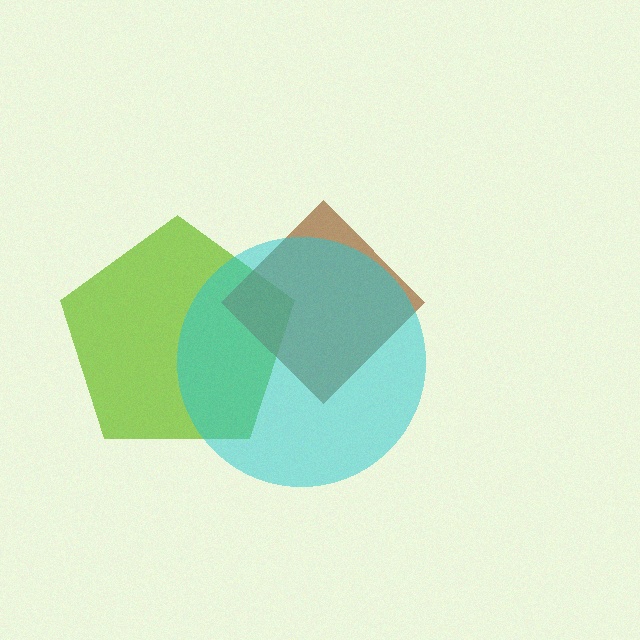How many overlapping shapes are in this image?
There are 3 overlapping shapes in the image.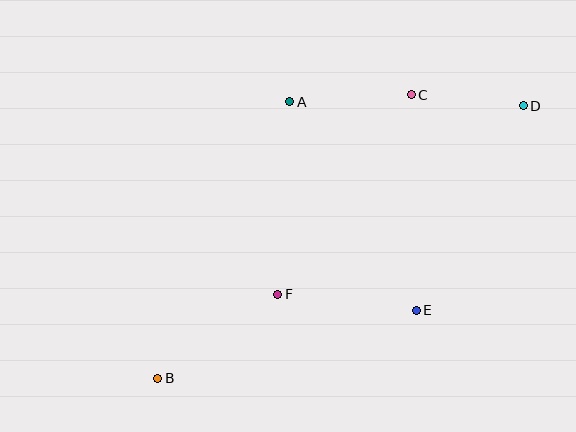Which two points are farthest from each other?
Points B and D are farthest from each other.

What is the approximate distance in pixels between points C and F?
The distance between C and F is approximately 240 pixels.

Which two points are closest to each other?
Points C and D are closest to each other.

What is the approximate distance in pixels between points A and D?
The distance between A and D is approximately 234 pixels.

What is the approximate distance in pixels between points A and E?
The distance between A and E is approximately 244 pixels.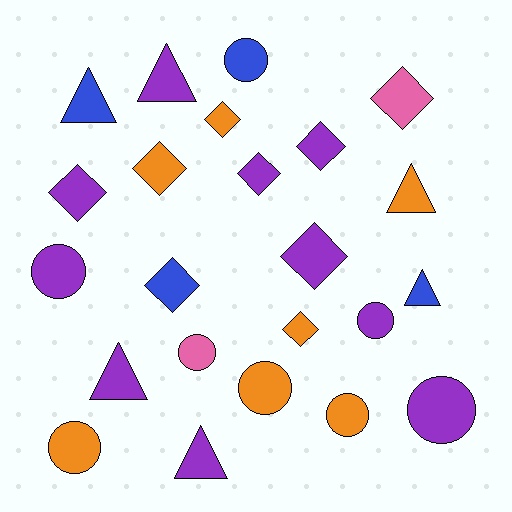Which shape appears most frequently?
Diamond, with 9 objects.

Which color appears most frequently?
Purple, with 10 objects.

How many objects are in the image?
There are 23 objects.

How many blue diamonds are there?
There is 1 blue diamond.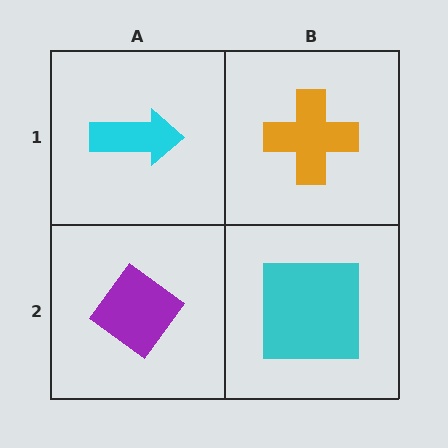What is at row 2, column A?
A purple diamond.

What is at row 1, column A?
A cyan arrow.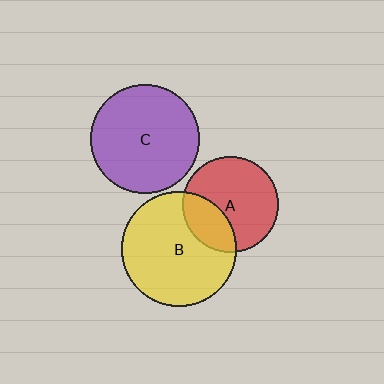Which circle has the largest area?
Circle B (yellow).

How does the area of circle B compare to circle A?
Approximately 1.4 times.